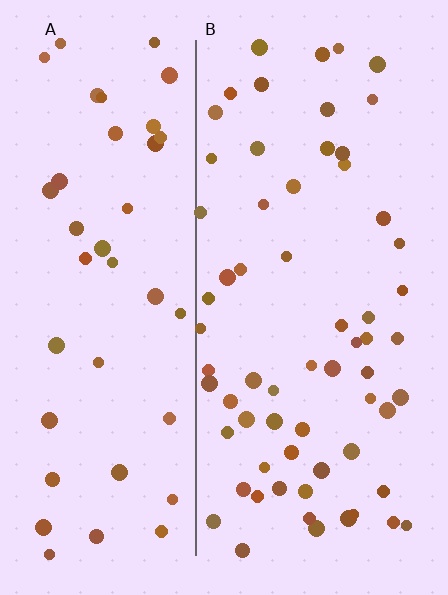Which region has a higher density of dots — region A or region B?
B (the right).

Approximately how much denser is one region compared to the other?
Approximately 1.5× — region B over region A.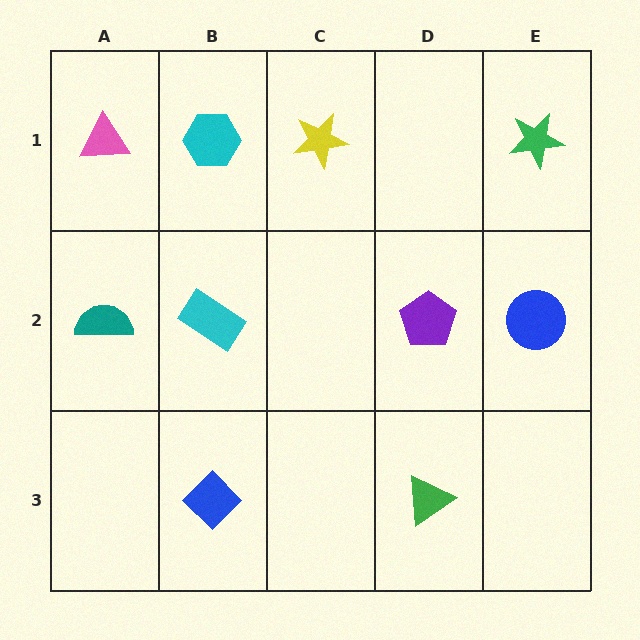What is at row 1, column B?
A cyan hexagon.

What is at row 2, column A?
A teal semicircle.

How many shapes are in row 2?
4 shapes.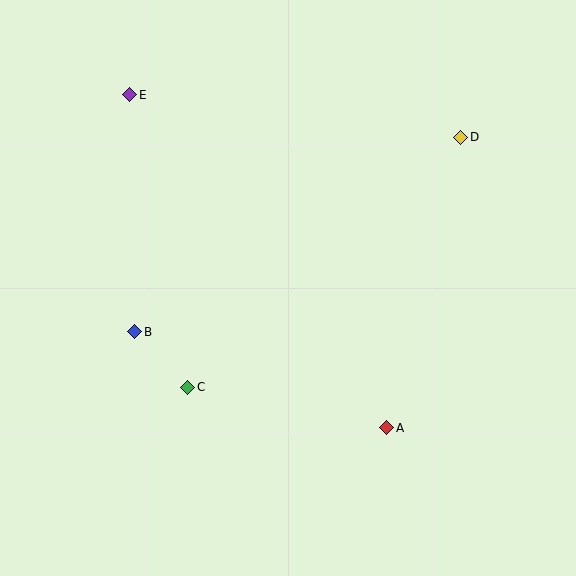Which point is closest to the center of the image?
Point C at (188, 387) is closest to the center.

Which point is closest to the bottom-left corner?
Point C is closest to the bottom-left corner.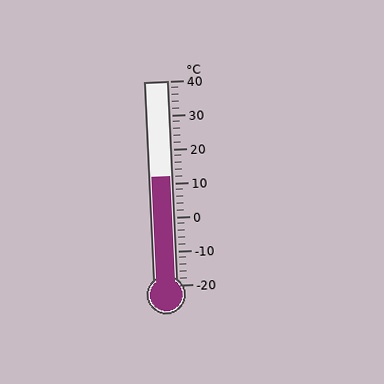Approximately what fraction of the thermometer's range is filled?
The thermometer is filled to approximately 55% of its range.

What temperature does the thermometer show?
The thermometer shows approximately 12°C.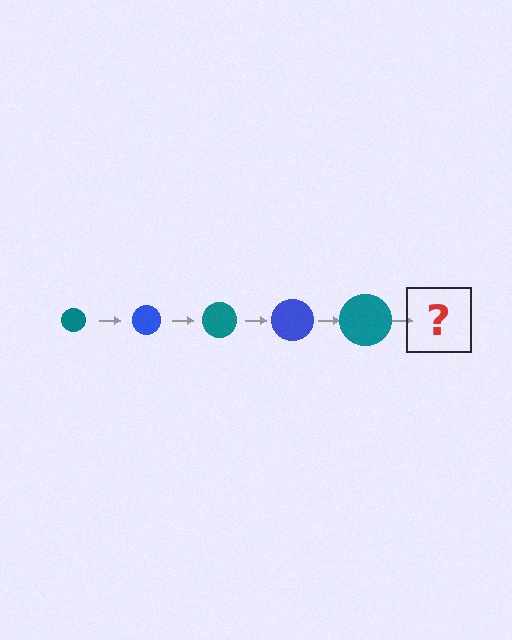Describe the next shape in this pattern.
It should be a blue circle, larger than the previous one.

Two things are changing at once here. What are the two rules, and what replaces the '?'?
The two rules are that the circle grows larger each step and the color cycles through teal and blue. The '?' should be a blue circle, larger than the previous one.